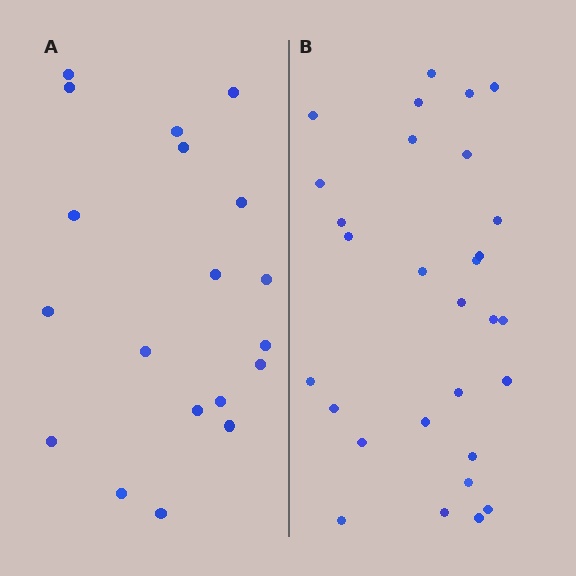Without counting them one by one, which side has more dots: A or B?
Region B (the right region) has more dots.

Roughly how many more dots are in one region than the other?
Region B has roughly 10 or so more dots than region A.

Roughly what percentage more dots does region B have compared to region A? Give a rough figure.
About 55% more.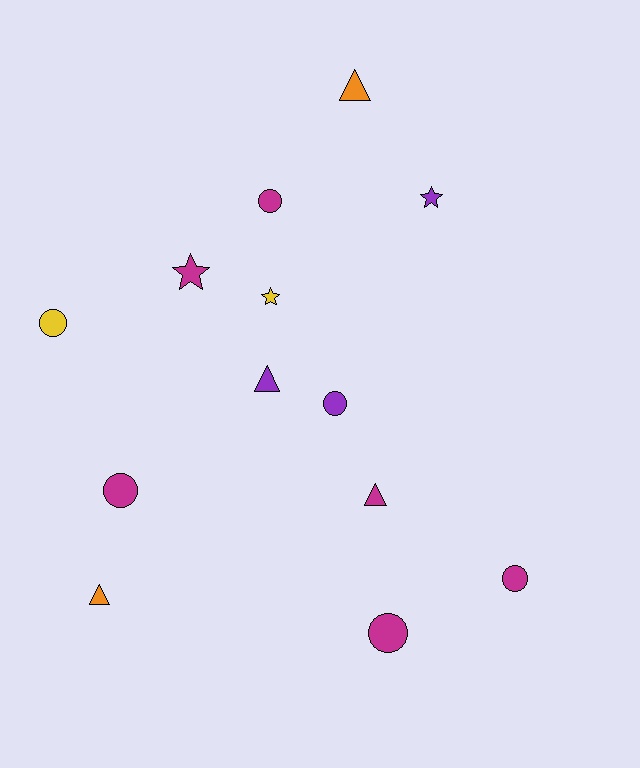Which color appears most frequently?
Magenta, with 6 objects.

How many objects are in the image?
There are 13 objects.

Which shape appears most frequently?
Circle, with 6 objects.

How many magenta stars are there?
There is 1 magenta star.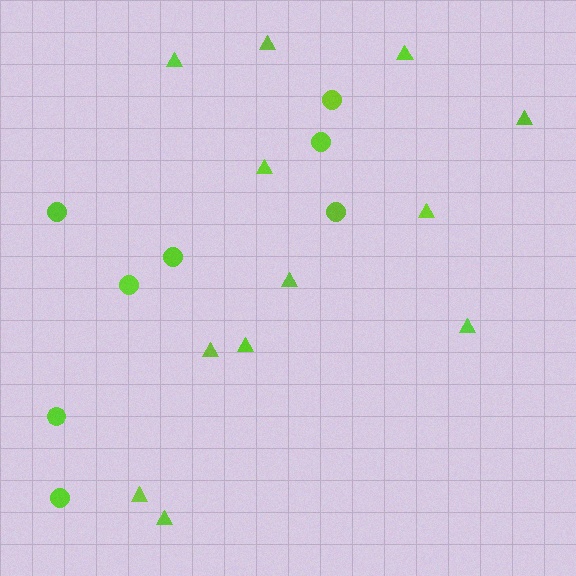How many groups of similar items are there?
There are 2 groups: one group of circles (8) and one group of triangles (12).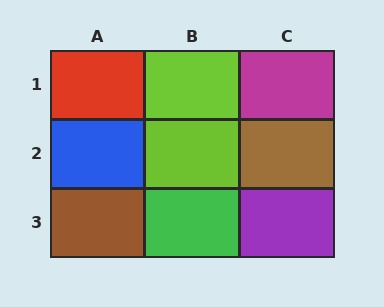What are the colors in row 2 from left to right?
Blue, lime, brown.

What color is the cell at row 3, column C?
Purple.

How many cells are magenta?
1 cell is magenta.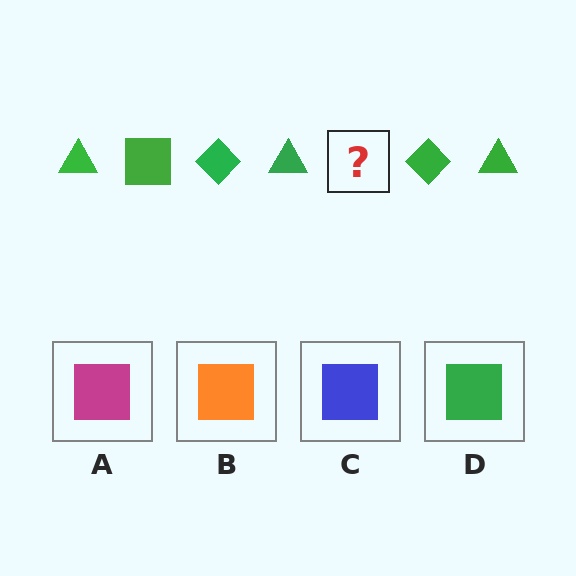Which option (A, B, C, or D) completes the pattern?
D.